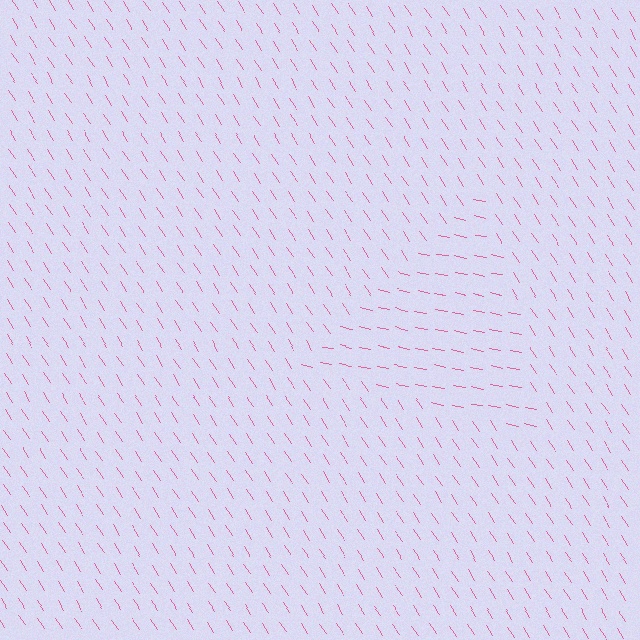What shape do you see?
I see a triangle.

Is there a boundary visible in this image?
Yes, there is a texture boundary formed by a change in line orientation.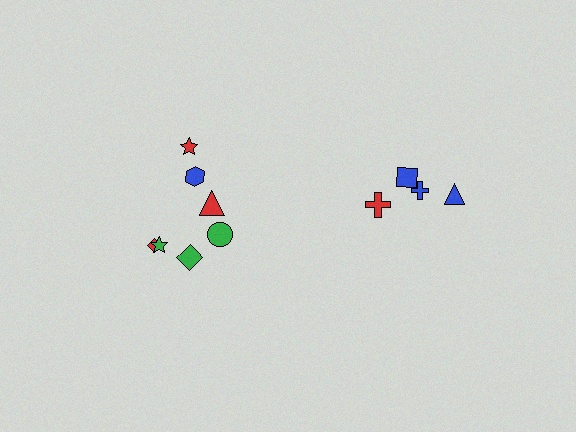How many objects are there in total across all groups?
There are 11 objects.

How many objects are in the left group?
There are 7 objects.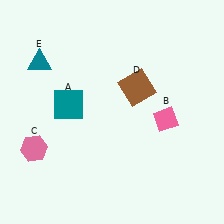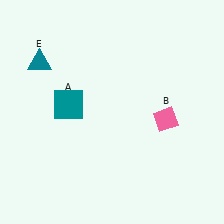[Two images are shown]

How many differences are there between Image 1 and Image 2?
There are 2 differences between the two images.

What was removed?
The brown square (D), the pink hexagon (C) were removed in Image 2.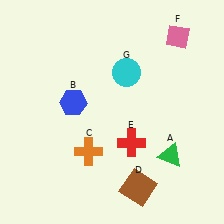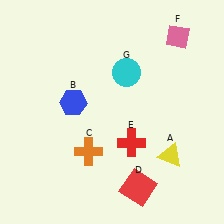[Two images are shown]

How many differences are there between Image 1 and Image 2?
There are 2 differences between the two images.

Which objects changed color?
A changed from green to yellow. D changed from brown to red.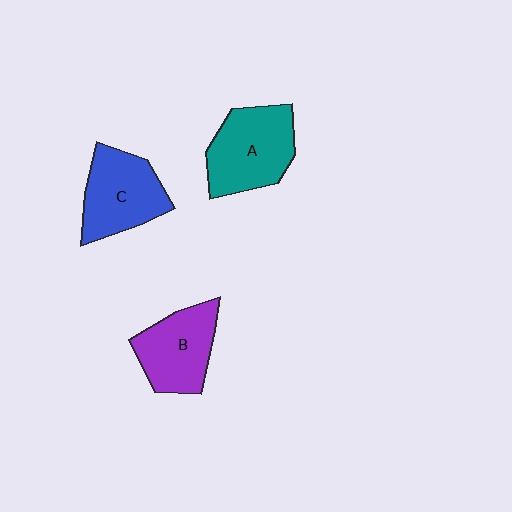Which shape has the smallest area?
Shape B (purple).